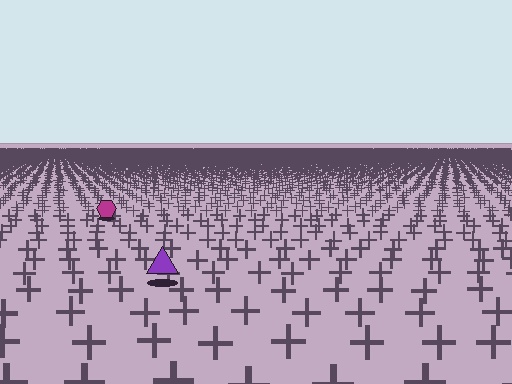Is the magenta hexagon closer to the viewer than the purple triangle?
No. The purple triangle is closer — you can tell from the texture gradient: the ground texture is coarser near it.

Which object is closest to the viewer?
The purple triangle is closest. The texture marks near it are larger and more spread out.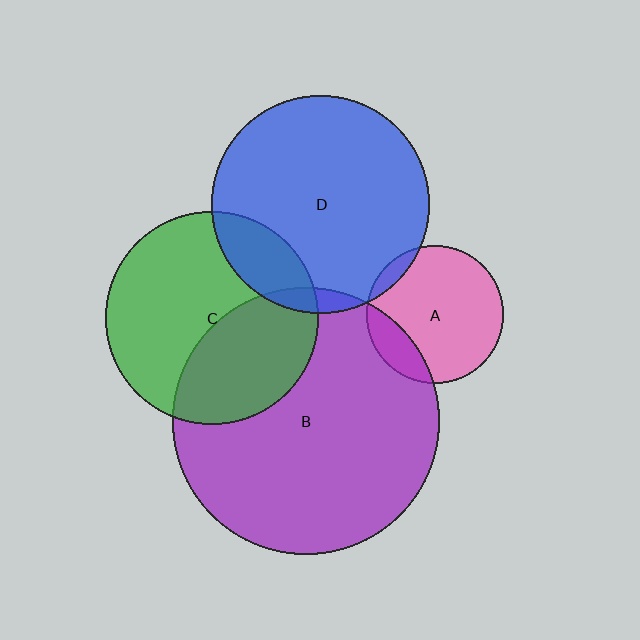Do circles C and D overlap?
Yes.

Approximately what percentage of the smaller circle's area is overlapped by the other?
Approximately 15%.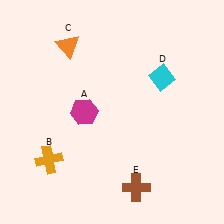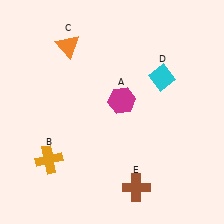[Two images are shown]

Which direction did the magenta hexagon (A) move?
The magenta hexagon (A) moved right.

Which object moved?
The magenta hexagon (A) moved right.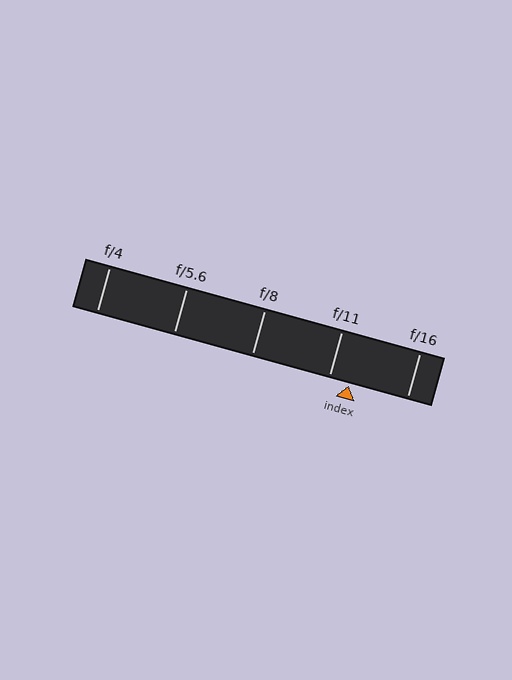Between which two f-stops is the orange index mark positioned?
The index mark is between f/11 and f/16.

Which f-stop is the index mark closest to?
The index mark is closest to f/11.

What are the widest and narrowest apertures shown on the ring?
The widest aperture shown is f/4 and the narrowest is f/16.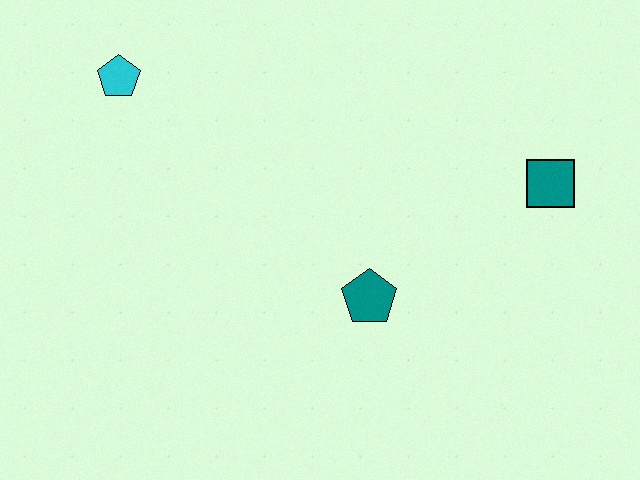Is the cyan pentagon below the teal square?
No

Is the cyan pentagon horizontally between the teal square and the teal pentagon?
No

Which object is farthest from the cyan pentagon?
The teal square is farthest from the cyan pentagon.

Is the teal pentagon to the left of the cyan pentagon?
No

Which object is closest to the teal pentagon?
The teal square is closest to the teal pentagon.